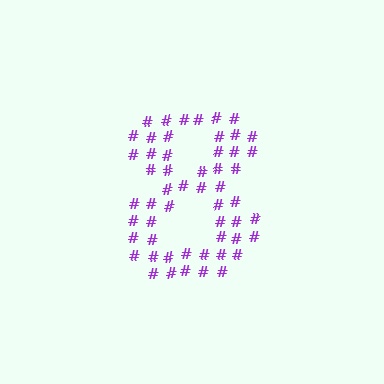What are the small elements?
The small elements are hash symbols.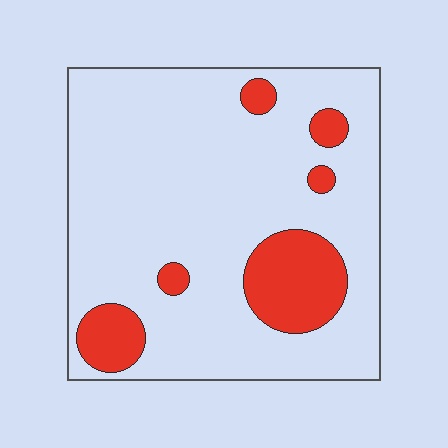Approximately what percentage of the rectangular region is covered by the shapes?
Approximately 15%.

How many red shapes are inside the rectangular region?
6.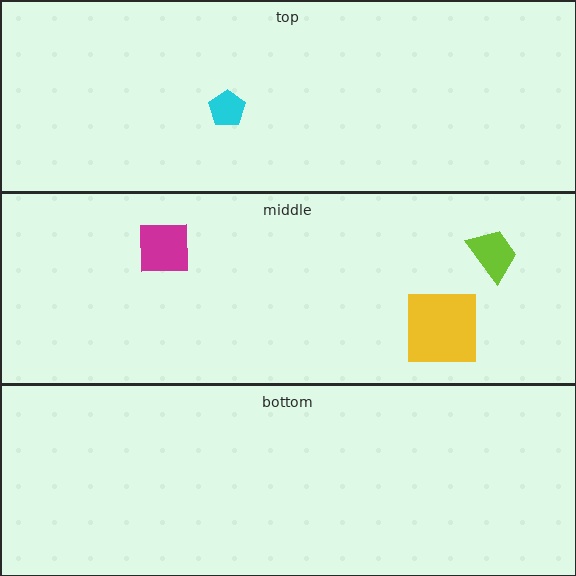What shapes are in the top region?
The cyan pentagon.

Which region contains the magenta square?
The middle region.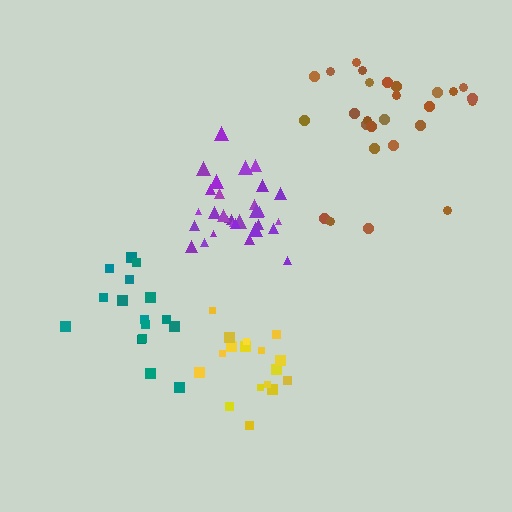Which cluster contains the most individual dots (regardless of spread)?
Purple (30).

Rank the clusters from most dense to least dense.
purple, yellow, teal, brown.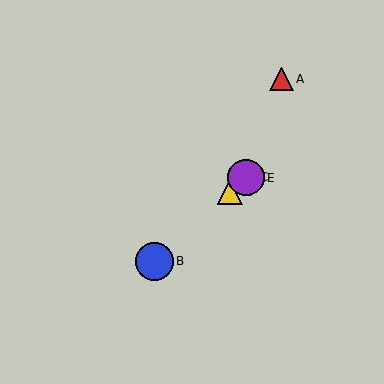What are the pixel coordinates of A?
Object A is at (282, 79).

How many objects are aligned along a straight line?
4 objects (B, C, D, E) are aligned along a straight line.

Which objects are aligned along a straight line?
Objects B, C, D, E are aligned along a straight line.